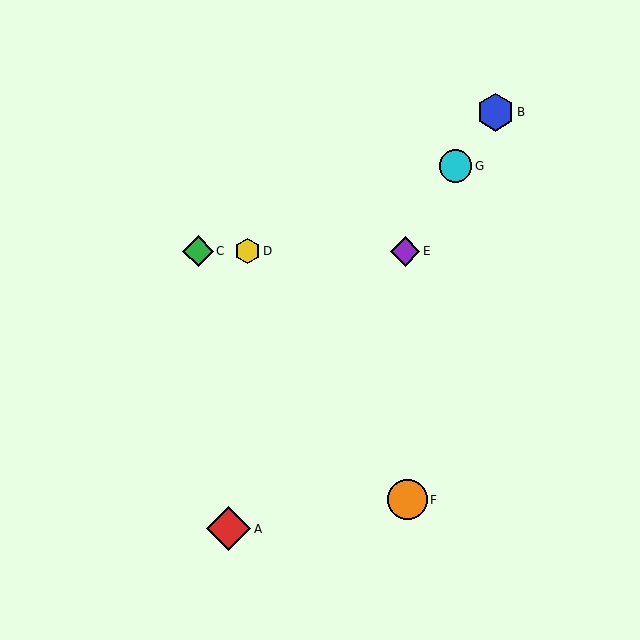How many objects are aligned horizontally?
3 objects (C, D, E) are aligned horizontally.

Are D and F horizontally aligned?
No, D is at y≈251 and F is at y≈500.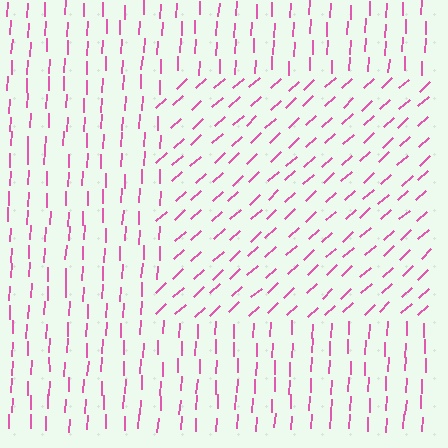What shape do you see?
I see a rectangle.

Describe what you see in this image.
The image is filled with small pink line segments. A rectangle region in the image has lines oriented differently from the surrounding lines, creating a visible texture boundary.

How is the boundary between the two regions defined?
The boundary is defined purely by a change in line orientation (approximately 45 degrees difference). All lines are the same color and thickness.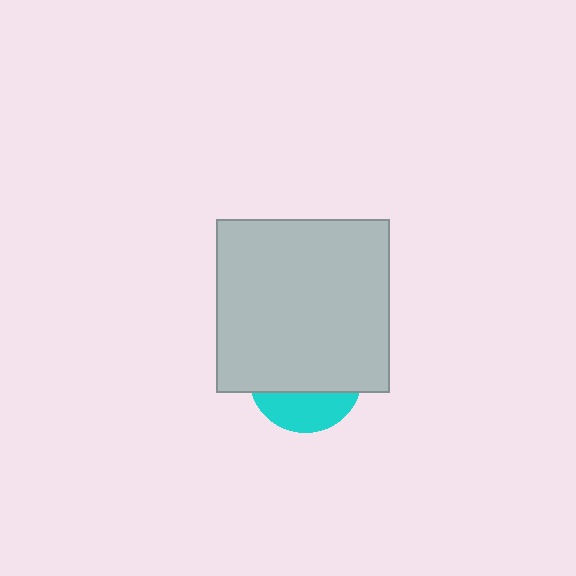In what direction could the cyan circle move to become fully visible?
The cyan circle could move down. That would shift it out from behind the light gray square entirely.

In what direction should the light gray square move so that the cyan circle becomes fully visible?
The light gray square should move up. That is the shortest direction to clear the overlap and leave the cyan circle fully visible.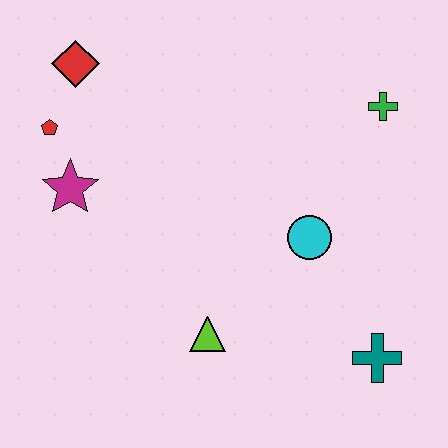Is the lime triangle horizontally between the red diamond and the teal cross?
Yes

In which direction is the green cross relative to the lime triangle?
The green cross is above the lime triangle.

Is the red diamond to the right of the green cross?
No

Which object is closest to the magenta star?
The red pentagon is closest to the magenta star.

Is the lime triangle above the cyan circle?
No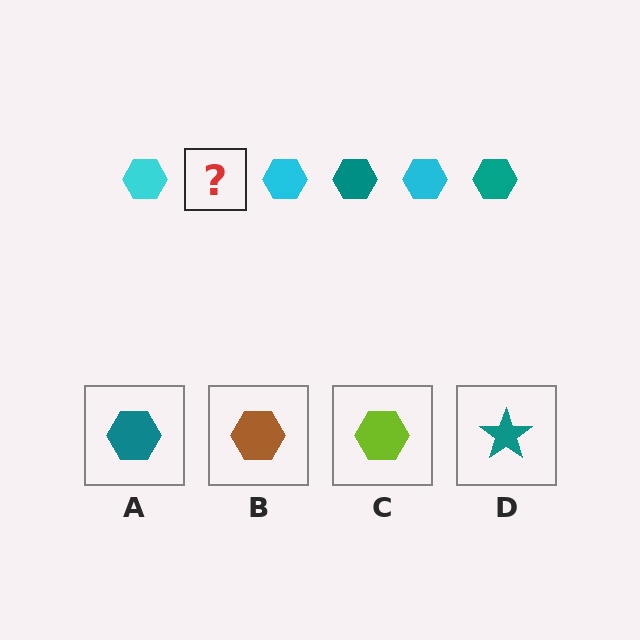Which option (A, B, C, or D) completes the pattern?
A.